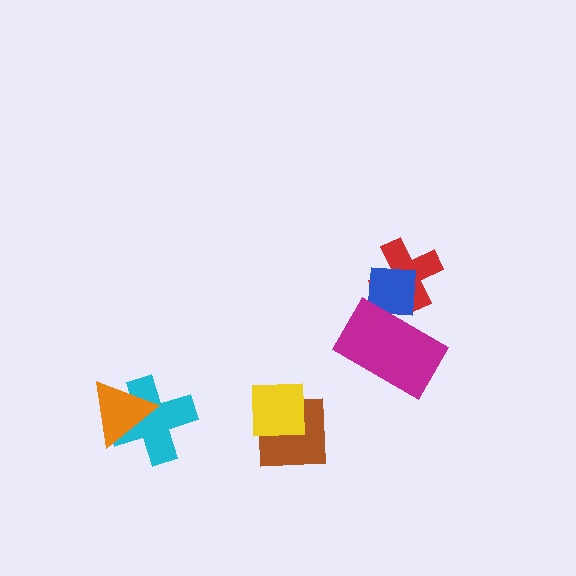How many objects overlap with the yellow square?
1 object overlaps with the yellow square.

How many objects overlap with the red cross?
2 objects overlap with the red cross.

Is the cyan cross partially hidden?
Yes, it is partially covered by another shape.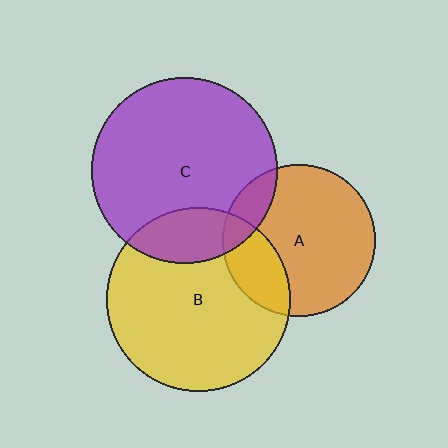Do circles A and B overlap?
Yes.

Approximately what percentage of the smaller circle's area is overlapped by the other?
Approximately 25%.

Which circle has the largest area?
Circle C (purple).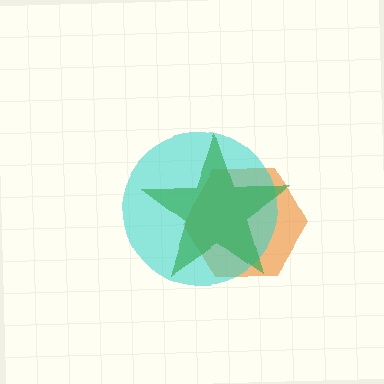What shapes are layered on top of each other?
The layered shapes are: an orange hexagon, a cyan circle, a green star.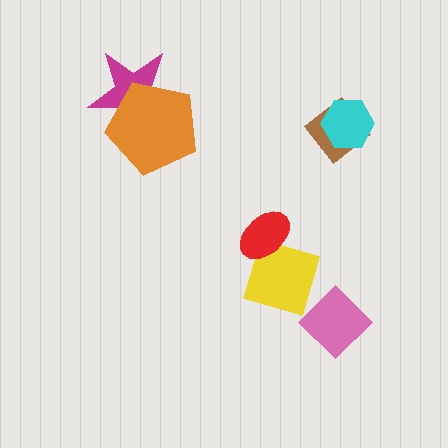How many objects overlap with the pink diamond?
0 objects overlap with the pink diamond.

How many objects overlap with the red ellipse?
1 object overlaps with the red ellipse.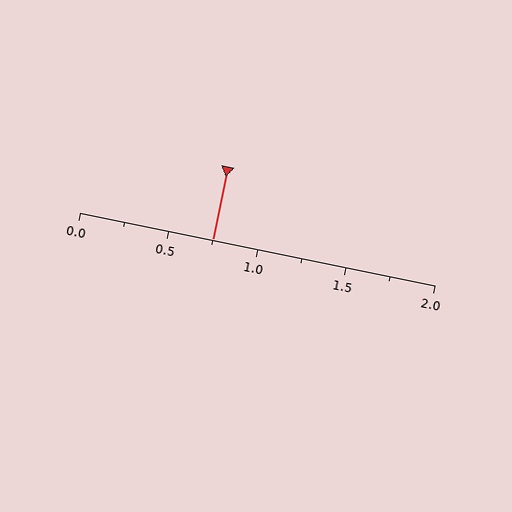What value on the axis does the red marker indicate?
The marker indicates approximately 0.75.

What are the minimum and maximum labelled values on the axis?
The axis runs from 0.0 to 2.0.